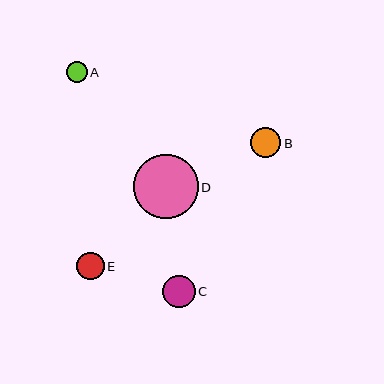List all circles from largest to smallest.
From largest to smallest: D, C, B, E, A.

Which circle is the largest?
Circle D is the largest with a size of approximately 64 pixels.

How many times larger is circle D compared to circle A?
Circle D is approximately 3.1 times the size of circle A.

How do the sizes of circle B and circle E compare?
Circle B and circle E are approximately the same size.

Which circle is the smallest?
Circle A is the smallest with a size of approximately 21 pixels.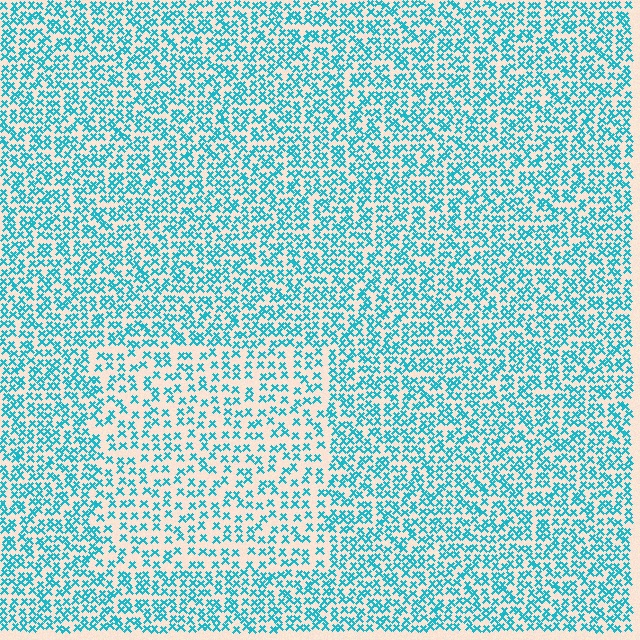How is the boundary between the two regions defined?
The boundary is defined by a change in element density (approximately 1.7x ratio). All elements are the same color, size, and shape.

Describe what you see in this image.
The image contains small cyan elements arranged at two different densities. A rectangle-shaped region is visible where the elements are less densely packed than the surrounding area.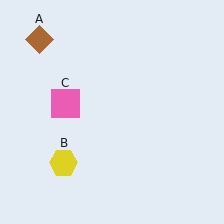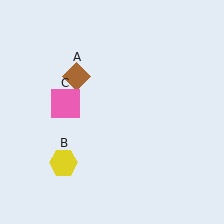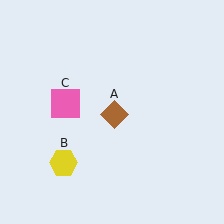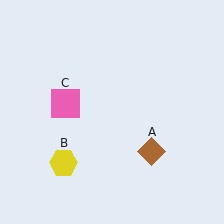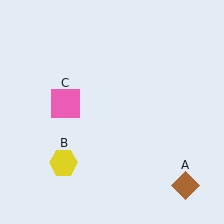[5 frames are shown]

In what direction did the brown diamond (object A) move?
The brown diamond (object A) moved down and to the right.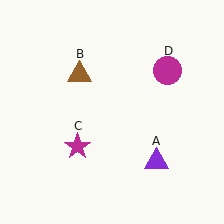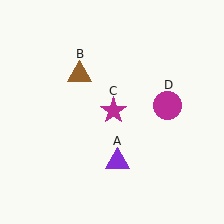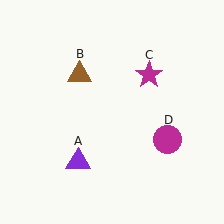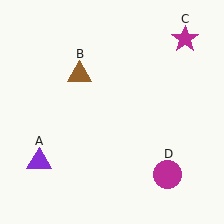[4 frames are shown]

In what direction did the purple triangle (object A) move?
The purple triangle (object A) moved left.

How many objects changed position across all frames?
3 objects changed position: purple triangle (object A), magenta star (object C), magenta circle (object D).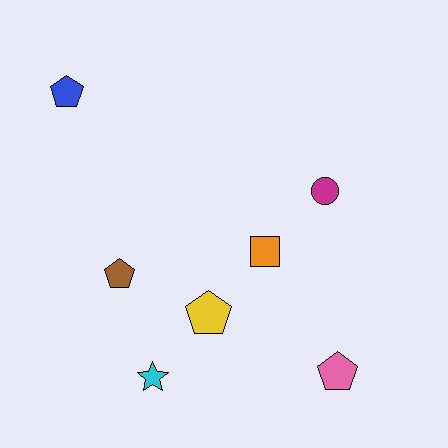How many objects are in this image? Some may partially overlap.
There are 7 objects.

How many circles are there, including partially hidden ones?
There is 1 circle.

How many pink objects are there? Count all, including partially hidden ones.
There is 1 pink object.